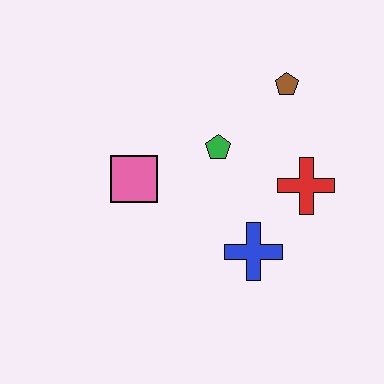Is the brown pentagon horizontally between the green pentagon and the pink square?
No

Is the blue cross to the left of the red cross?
Yes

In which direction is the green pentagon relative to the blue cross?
The green pentagon is above the blue cross.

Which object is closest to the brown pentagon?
The green pentagon is closest to the brown pentagon.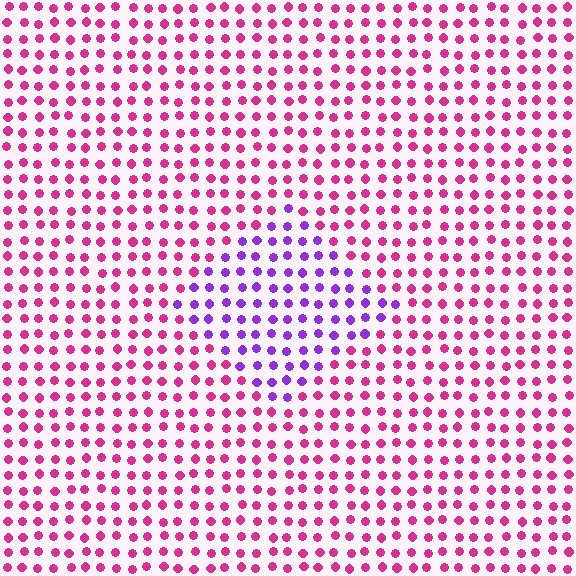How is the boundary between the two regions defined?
The boundary is defined purely by a slight shift in hue (about 51 degrees). Spacing, size, and orientation are identical on both sides.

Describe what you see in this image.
The image is filled with small magenta elements in a uniform arrangement. A diamond-shaped region is visible where the elements are tinted to a slightly different hue, forming a subtle color boundary.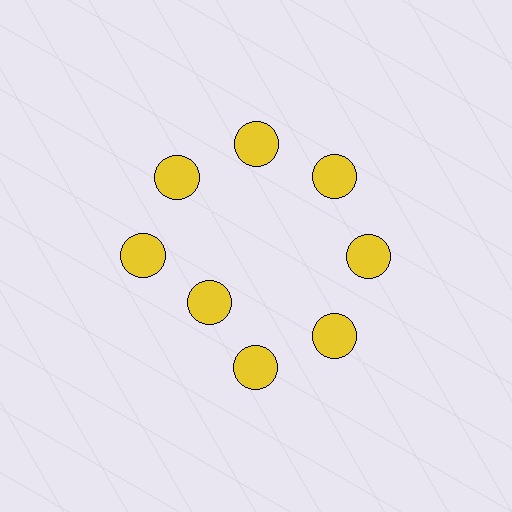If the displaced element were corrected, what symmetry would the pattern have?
It would have 8-fold rotational symmetry — the pattern would map onto itself every 45 degrees.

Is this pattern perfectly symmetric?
No. The 8 yellow circles are arranged in a ring, but one element near the 8 o'clock position is pulled inward toward the center, breaking the 8-fold rotational symmetry.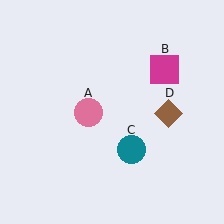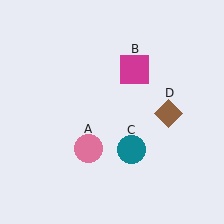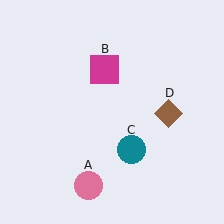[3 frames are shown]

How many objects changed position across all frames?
2 objects changed position: pink circle (object A), magenta square (object B).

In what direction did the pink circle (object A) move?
The pink circle (object A) moved down.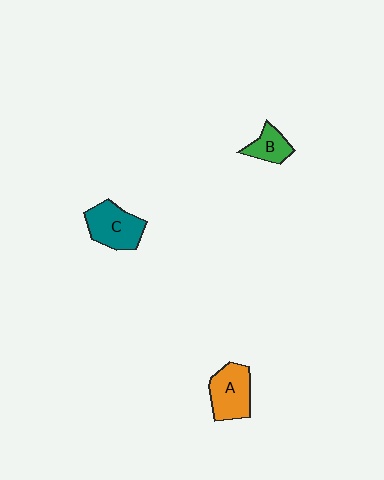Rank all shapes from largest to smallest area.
From largest to smallest: C (teal), A (orange), B (green).